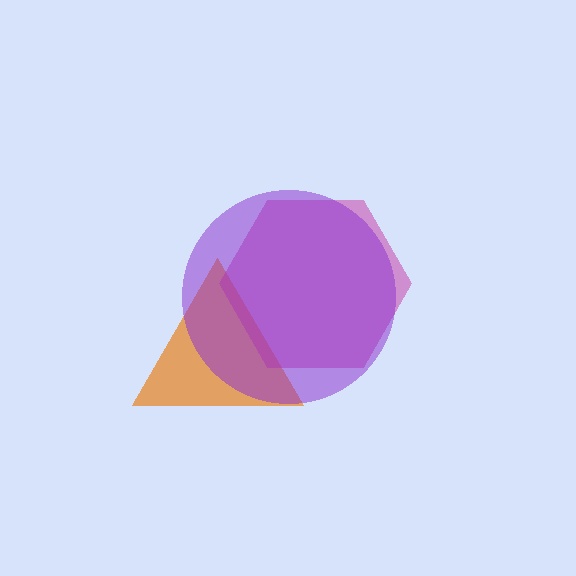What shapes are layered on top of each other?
The layered shapes are: an orange triangle, a magenta hexagon, a purple circle.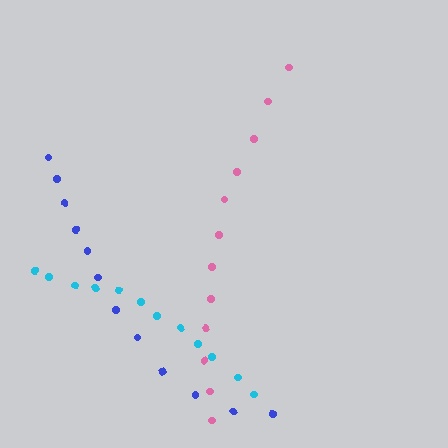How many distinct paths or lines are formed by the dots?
There are 3 distinct paths.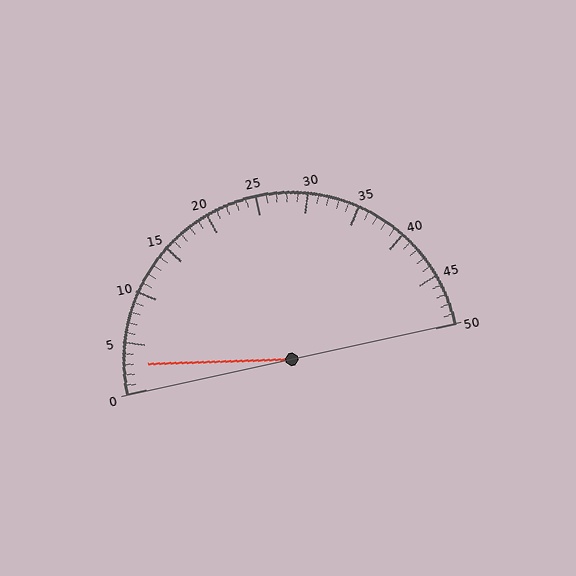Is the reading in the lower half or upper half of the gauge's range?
The reading is in the lower half of the range (0 to 50).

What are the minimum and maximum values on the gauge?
The gauge ranges from 0 to 50.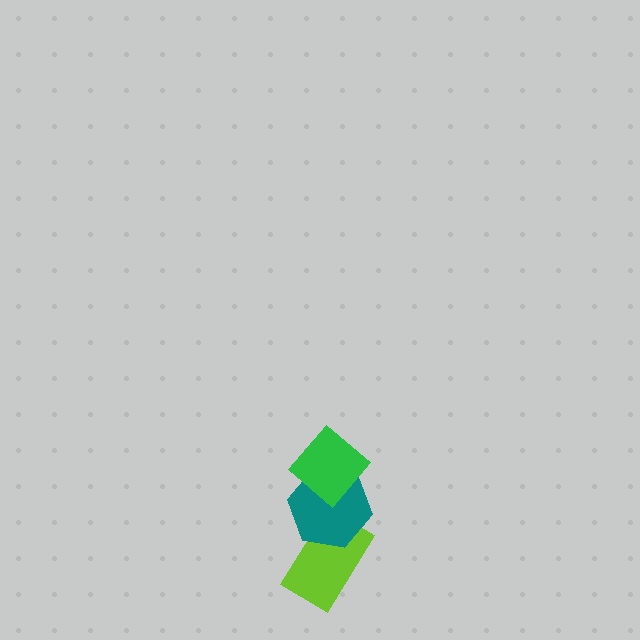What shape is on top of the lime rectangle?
The teal hexagon is on top of the lime rectangle.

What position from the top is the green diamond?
The green diamond is 1st from the top.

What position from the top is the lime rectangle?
The lime rectangle is 3rd from the top.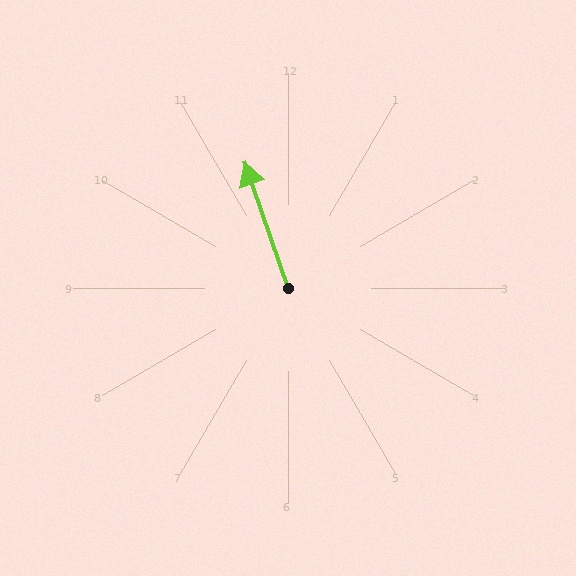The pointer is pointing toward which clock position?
Roughly 11 o'clock.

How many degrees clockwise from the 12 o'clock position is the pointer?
Approximately 341 degrees.